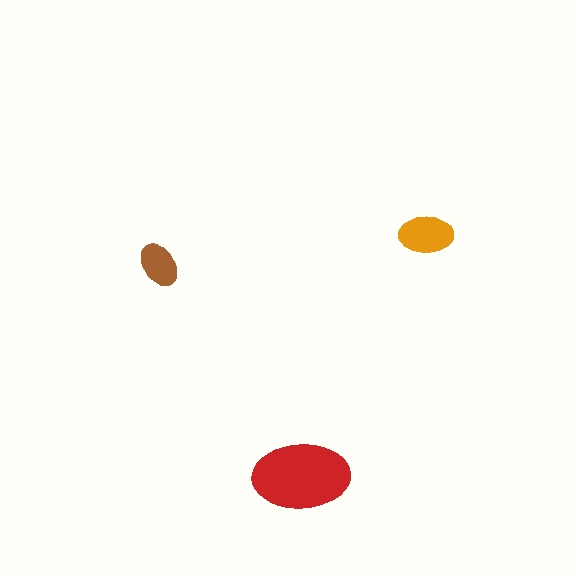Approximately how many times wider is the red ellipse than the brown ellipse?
About 2 times wider.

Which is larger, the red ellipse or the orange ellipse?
The red one.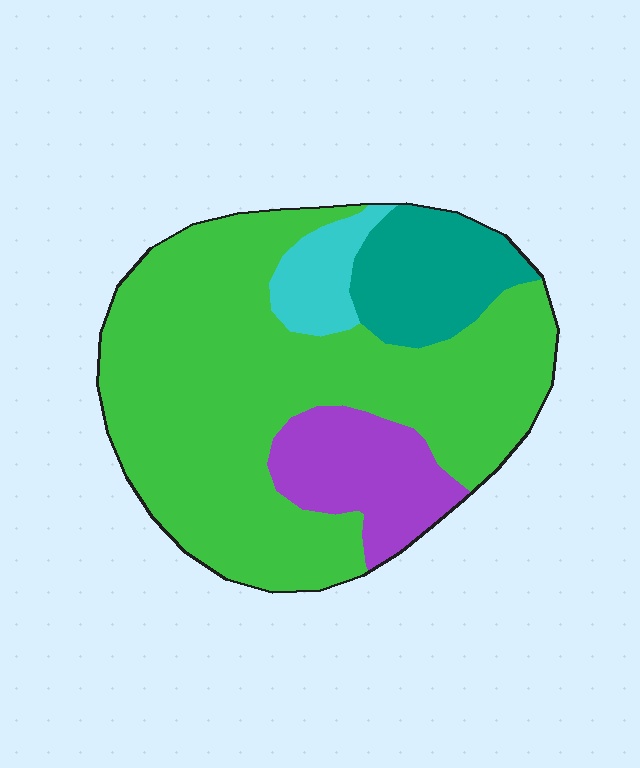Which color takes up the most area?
Green, at roughly 65%.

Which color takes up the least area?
Cyan, at roughly 5%.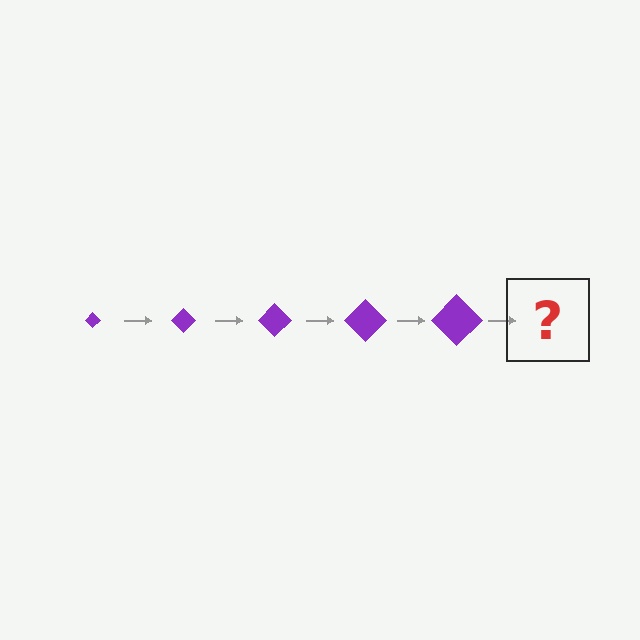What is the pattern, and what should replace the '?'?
The pattern is that the diamond gets progressively larger each step. The '?' should be a purple diamond, larger than the previous one.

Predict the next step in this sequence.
The next step is a purple diamond, larger than the previous one.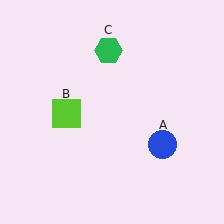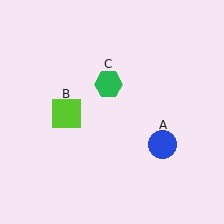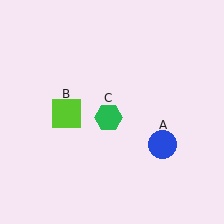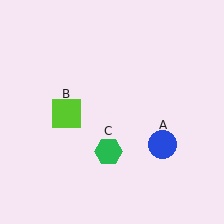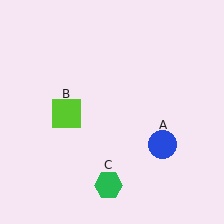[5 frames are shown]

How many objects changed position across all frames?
1 object changed position: green hexagon (object C).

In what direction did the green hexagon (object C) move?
The green hexagon (object C) moved down.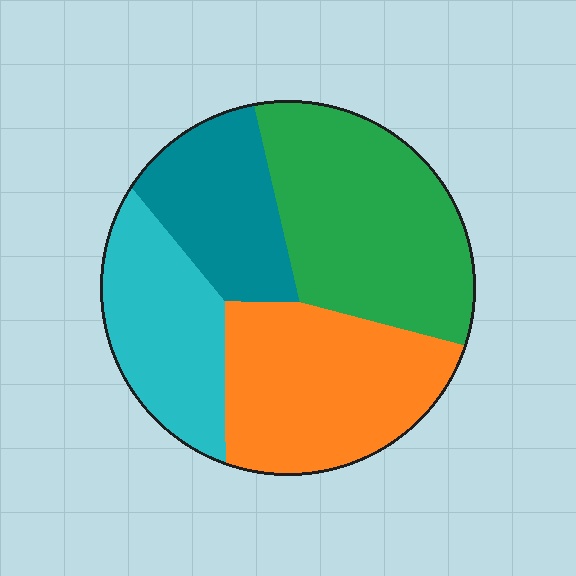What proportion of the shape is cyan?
Cyan takes up about one fifth (1/5) of the shape.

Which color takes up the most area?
Green, at roughly 35%.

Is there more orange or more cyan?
Orange.